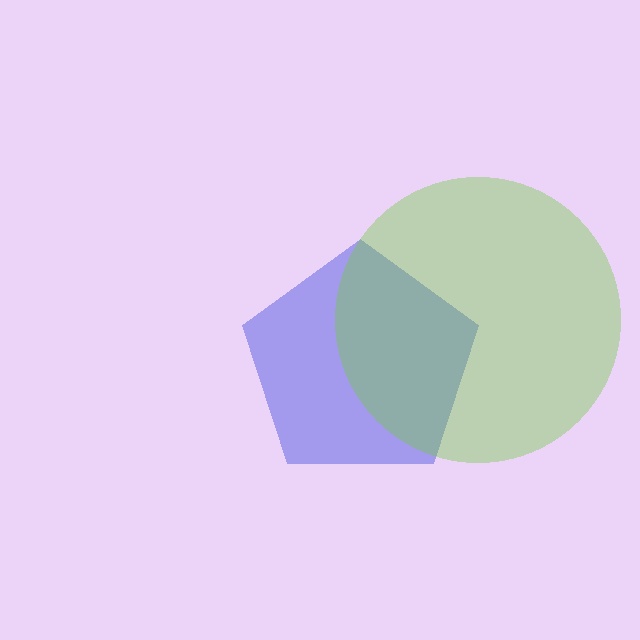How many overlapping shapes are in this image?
There are 2 overlapping shapes in the image.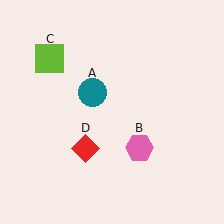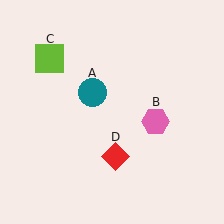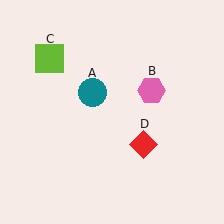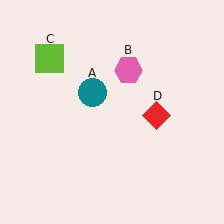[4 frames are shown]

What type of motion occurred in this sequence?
The pink hexagon (object B), red diamond (object D) rotated counterclockwise around the center of the scene.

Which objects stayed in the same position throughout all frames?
Teal circle (object A) and lime square (object C) remained stationary.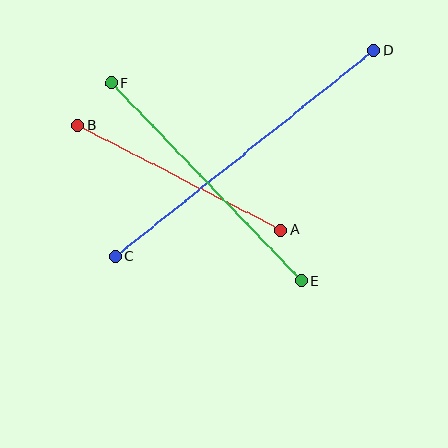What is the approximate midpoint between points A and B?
The midpoint is at approximately (179, 178) pixels.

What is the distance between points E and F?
The distance is approximately 274 pixels.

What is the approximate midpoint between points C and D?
The midpoint is at approximately (244, 154) pixels.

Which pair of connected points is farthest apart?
Points C and D are farthest apart.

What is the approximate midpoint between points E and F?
The midpoint is at approximately (206, 182) pixels.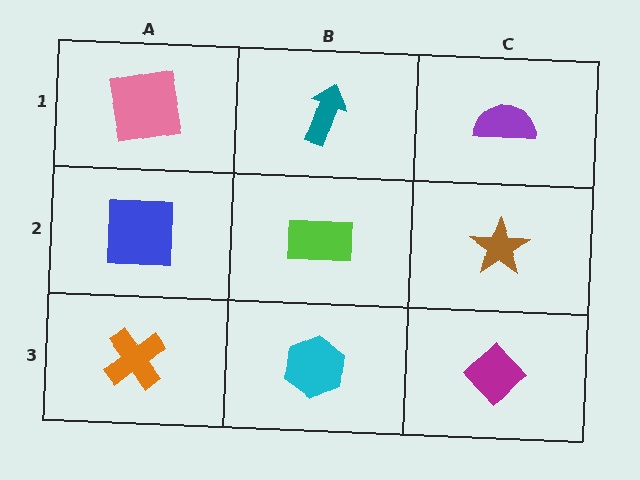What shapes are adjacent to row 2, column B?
A teal arrow (row 1, column B), a cyan hexagon (row 3, column B), a blue square (row 2, column A), a brown star (row 2, column C).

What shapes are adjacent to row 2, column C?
A purple semicircle (row 1, column C), a magenta diamond (row 3, column C), a lime rectangle (row 2, column B).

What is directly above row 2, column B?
A teal arrow.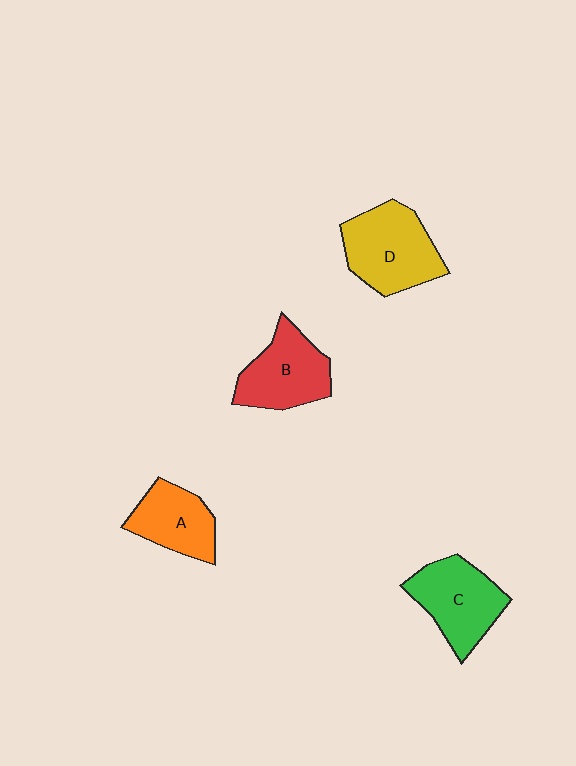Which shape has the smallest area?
Shape A (orange).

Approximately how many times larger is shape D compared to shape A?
Approximately 1.4 times.